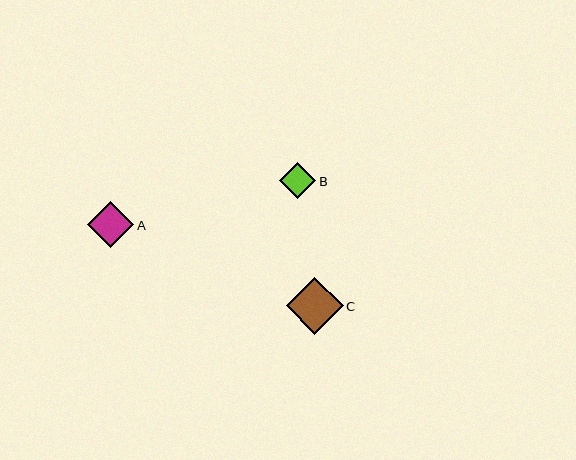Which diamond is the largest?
Diamond C is the largest with a size of approximately 57 pixels.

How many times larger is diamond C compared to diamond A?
Diamond C is approximately 1.2 times the size of diamond A.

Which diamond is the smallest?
Diamond B is the smallest with a size of approximately 36 pixels.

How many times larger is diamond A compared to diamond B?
Diamond A is approximately 1.3 times the size of diamond B.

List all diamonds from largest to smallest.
From largest to smallest: C, A, B.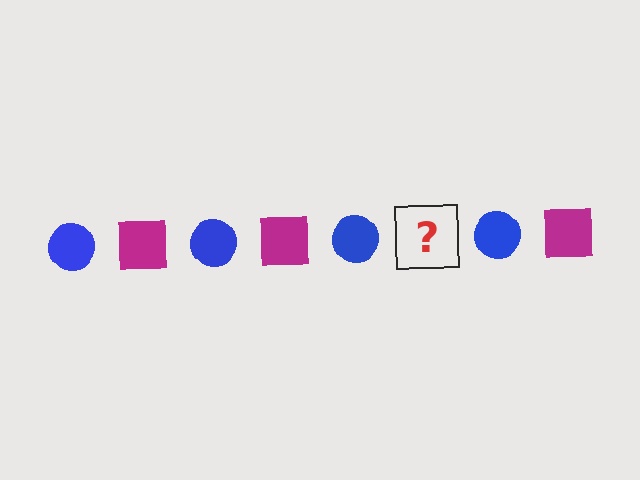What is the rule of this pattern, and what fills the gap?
The rule is that the pattern alternates between blue circle and magenta square. The gap should be filled with a magenta square.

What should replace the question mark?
The question mark should be replaced with a magenta square.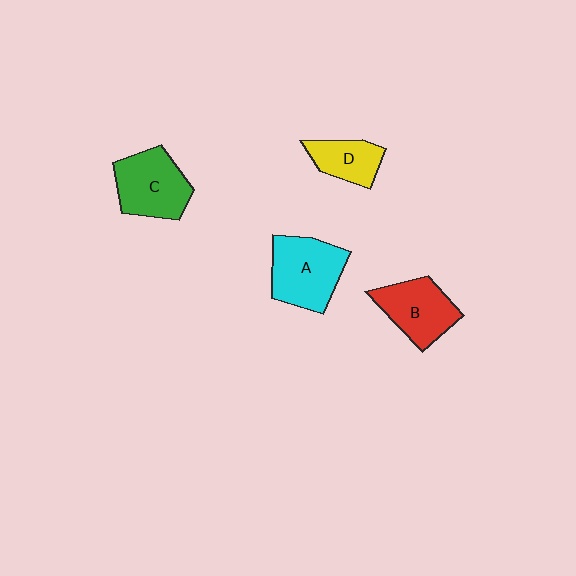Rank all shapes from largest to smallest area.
From largest to smallest: A (cyan), C (green), B (red), D (yellow).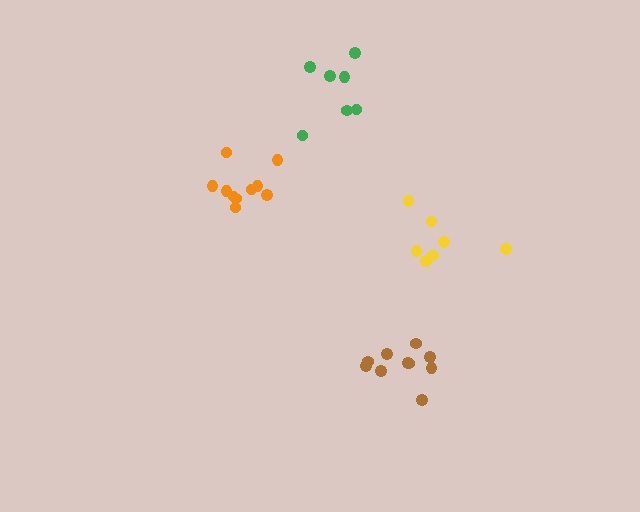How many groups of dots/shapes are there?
There are 4 groups.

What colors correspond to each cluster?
The clusters are colored: brown, orange, green, yellow.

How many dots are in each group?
Group 1: 10 dots, Group 2: 10 dots, Group 3: 7 dots, Group 4: 7 dots (34 total).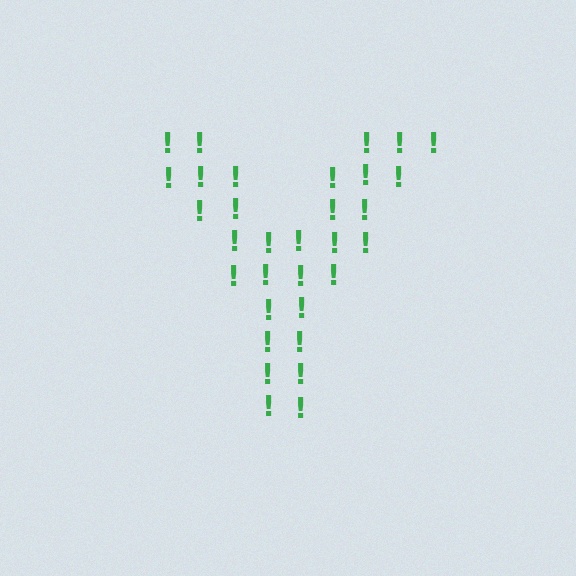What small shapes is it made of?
It is made of small exclamation marks.